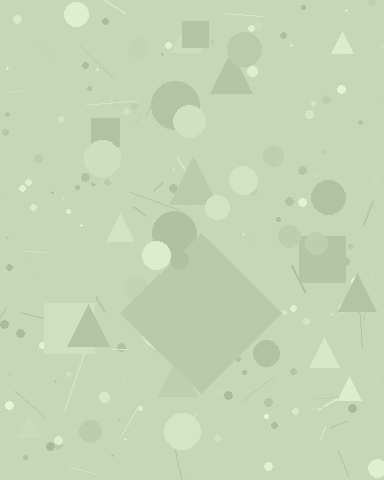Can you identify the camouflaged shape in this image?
The camouflaged shape is a diamond.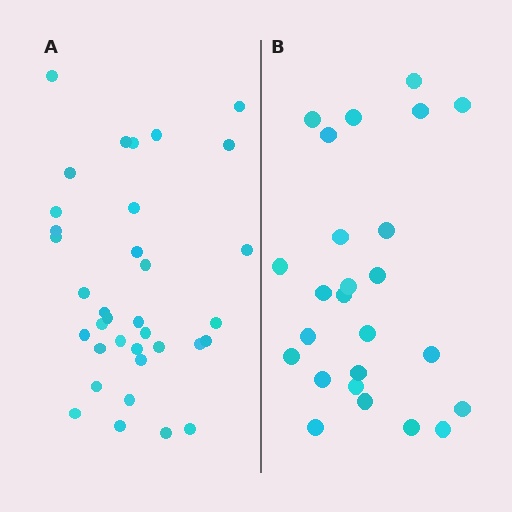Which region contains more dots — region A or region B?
Region A (the left region) has more dots.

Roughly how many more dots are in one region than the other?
Region A has roughly 10 or so more dots than region B.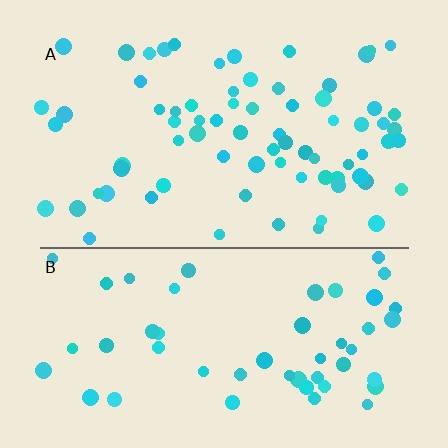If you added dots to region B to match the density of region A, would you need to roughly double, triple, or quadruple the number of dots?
Approximately double.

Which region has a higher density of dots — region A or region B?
A (the top).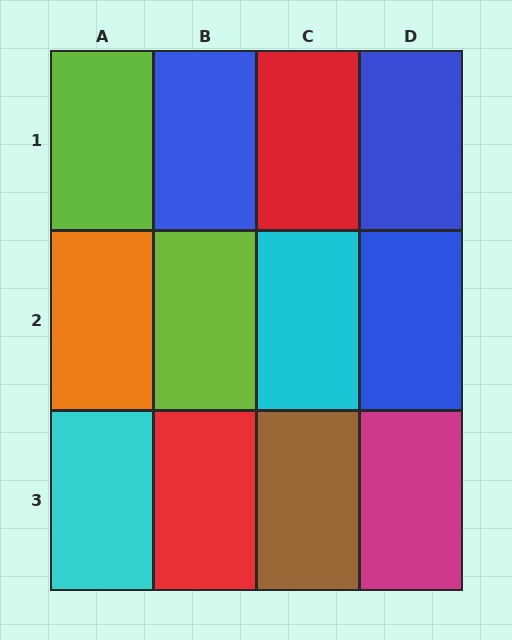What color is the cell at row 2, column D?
Blue.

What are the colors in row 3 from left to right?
Cyan, red, brown, magenta.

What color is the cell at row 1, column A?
Lime.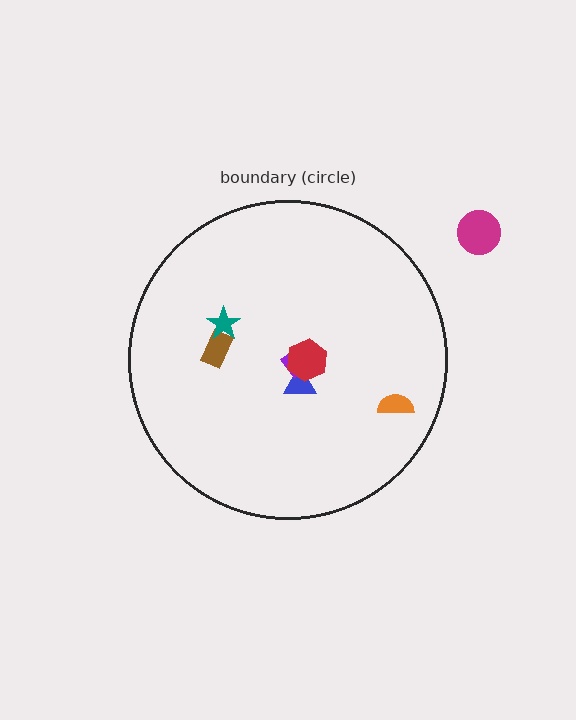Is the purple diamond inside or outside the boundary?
Inside.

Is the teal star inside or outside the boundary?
Inside.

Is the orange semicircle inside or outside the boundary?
Inside.